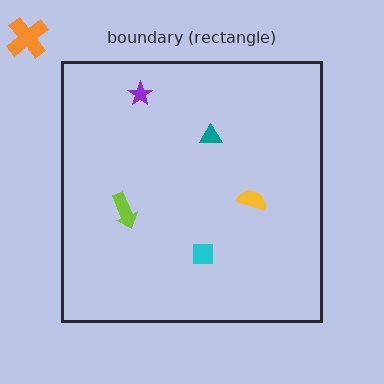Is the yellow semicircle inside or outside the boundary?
Inside.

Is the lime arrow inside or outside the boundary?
Inside.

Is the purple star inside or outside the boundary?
Inside.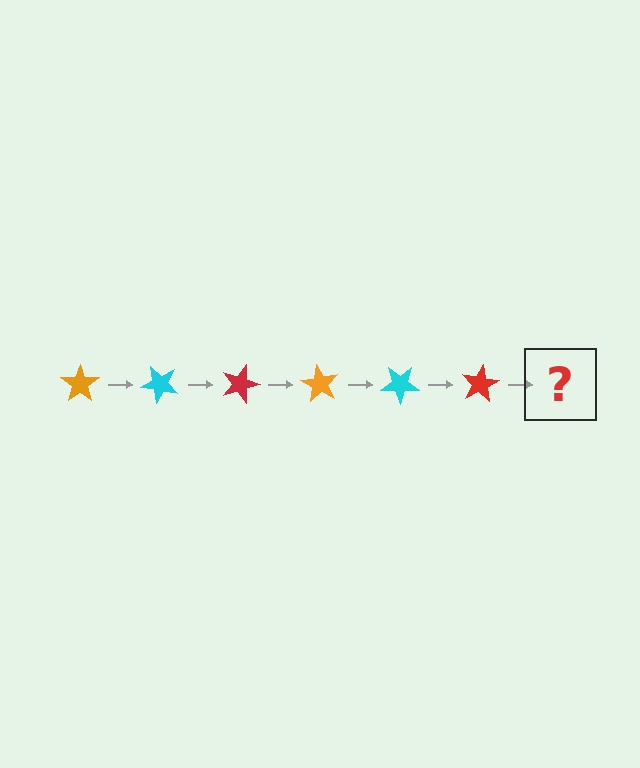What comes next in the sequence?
The next element should be an orange star, rotated 270 degrees from the start.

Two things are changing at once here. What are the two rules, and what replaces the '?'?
The two rules are that it rotates 45 degrees each step and the color cycles through orange, cyan, and red. The '?' should be an orange star, rotated 270 degrees from the start.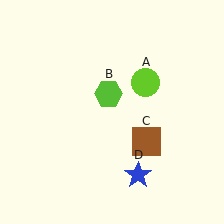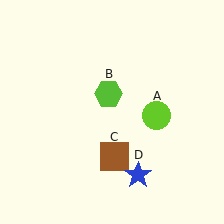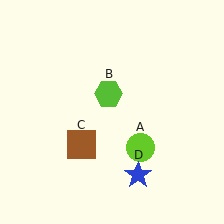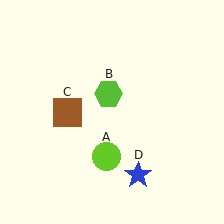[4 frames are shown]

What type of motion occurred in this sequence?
The lime circle (object A), brown square (object C) rotated clockwise around the center of the scene.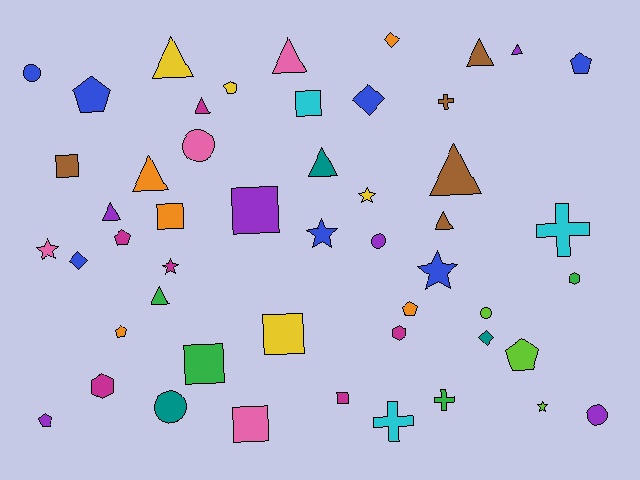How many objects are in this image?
There are 50 objects.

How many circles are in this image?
There are 6 circles.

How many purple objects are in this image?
There are 6 purple objects.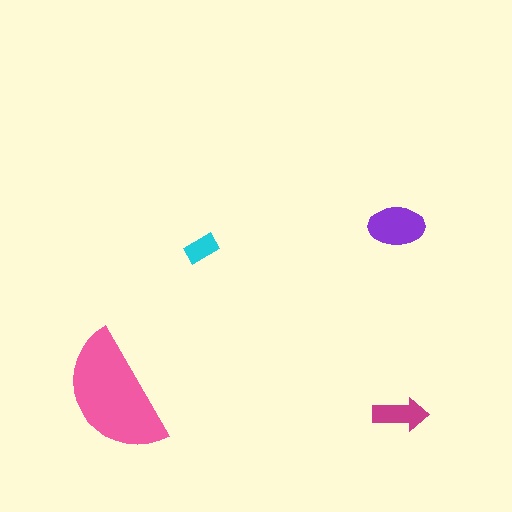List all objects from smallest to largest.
The cyan rectangle, the magenta arrow, the purple ellipse, the pink semicircle.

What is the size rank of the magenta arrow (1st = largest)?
3rd.